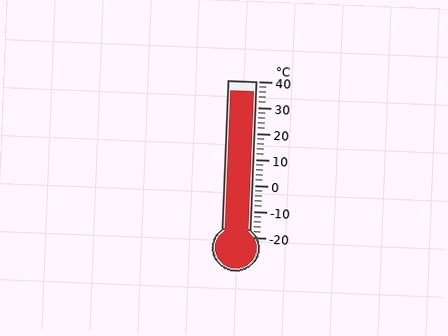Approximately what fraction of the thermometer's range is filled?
The thermometer is filled to approximately 95% of its range.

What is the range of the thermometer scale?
The thermometer scale ranges from -20°C to 40°C.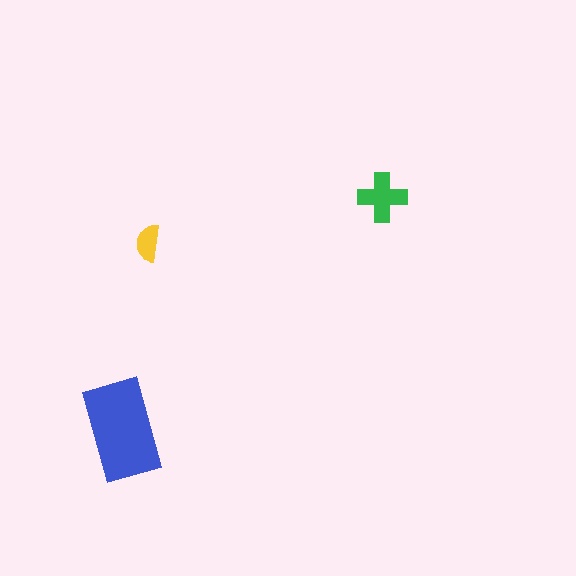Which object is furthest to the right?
The green cross is rightmost.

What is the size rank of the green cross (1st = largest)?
2nd.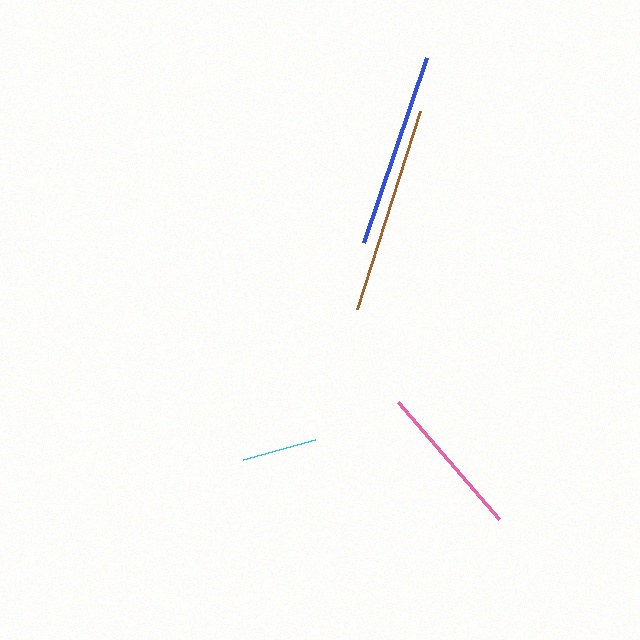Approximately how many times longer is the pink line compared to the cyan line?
The pink line is approximately 2.1 times the length of the cyan line.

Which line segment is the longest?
The brown line is the longest at approximately 207 pixels.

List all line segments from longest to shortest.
From longest to shortest: brown, blue, pink, cyan.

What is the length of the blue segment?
The blue segment is approximately 196 pixels long.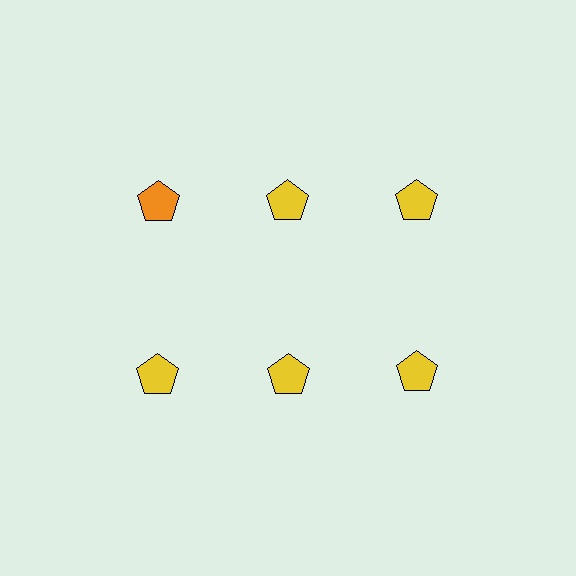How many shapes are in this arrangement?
There are 6 shapes arranged in a grid pattern.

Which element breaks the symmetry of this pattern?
The orange pentagon in the top row, leftmost column breaks the symmetry. All other shapes are yellow pentagons.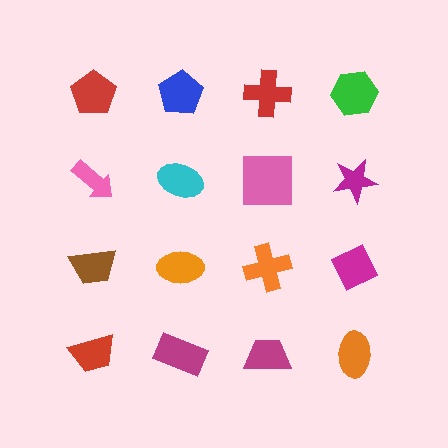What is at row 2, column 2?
A cyan ellipse.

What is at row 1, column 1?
A red pentagon.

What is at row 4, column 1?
A red trapezoid.